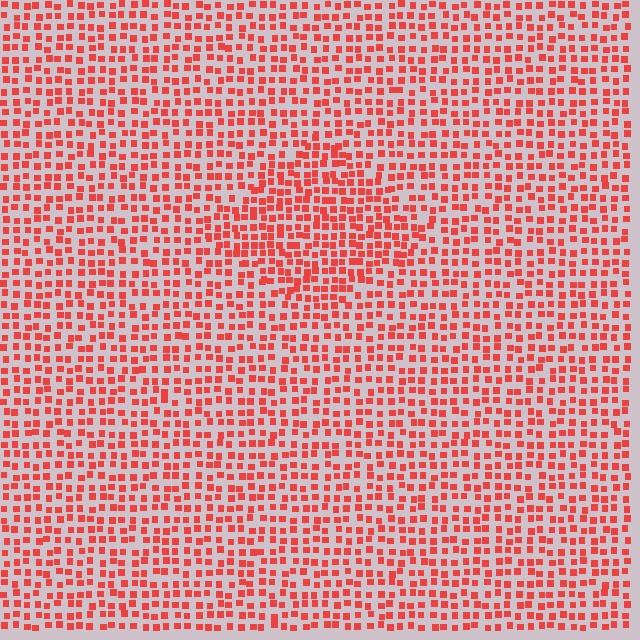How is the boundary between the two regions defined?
The boundary is defined by a change in element density (approximately 1.4x ratio). All elements are the same color, size, and shape.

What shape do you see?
I see a diamond.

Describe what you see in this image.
The image contains small red elements arranged at two different densities. A diamond-shaped region is visible where the elements are more densely packed than the surrounding area.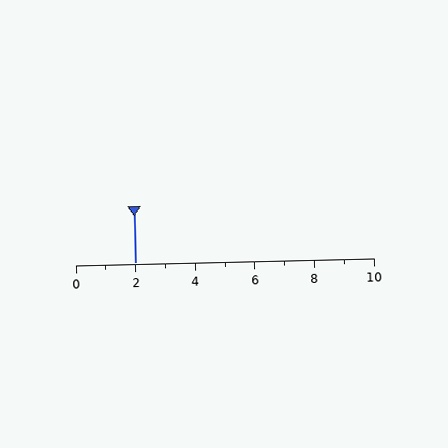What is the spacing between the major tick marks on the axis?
The major ticks are spaced 2 apart.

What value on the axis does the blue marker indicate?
The marker indicates approximately 2.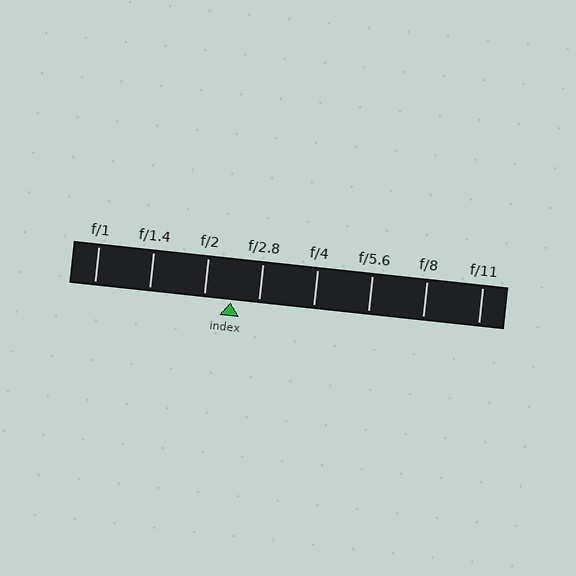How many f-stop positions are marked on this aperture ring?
There are 8 f-stop positions marked.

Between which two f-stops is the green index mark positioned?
The index mark is between f/2 and f/2.8.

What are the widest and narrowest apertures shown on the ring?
The widest aperture shown is f/1 and the narrowest is f/11.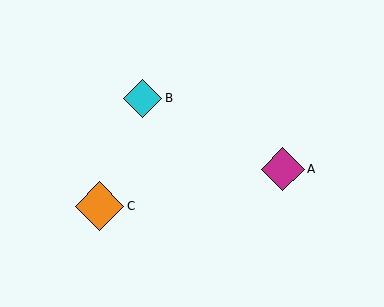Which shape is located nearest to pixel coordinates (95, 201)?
The orange diamond (labeled C) at (100, 206) is nearest to that location.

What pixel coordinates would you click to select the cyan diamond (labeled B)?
Click at (142, 98) to select the cyan diamond B.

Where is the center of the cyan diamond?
The center of the cyan diamond is at (142, 98).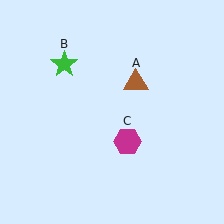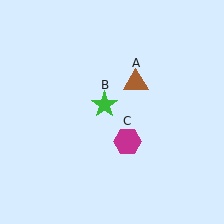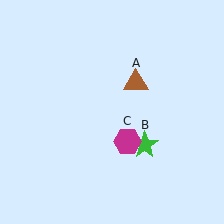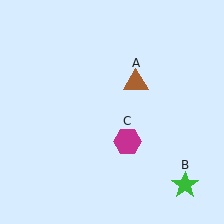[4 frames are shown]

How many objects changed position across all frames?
1 object changed position: green star (object B).